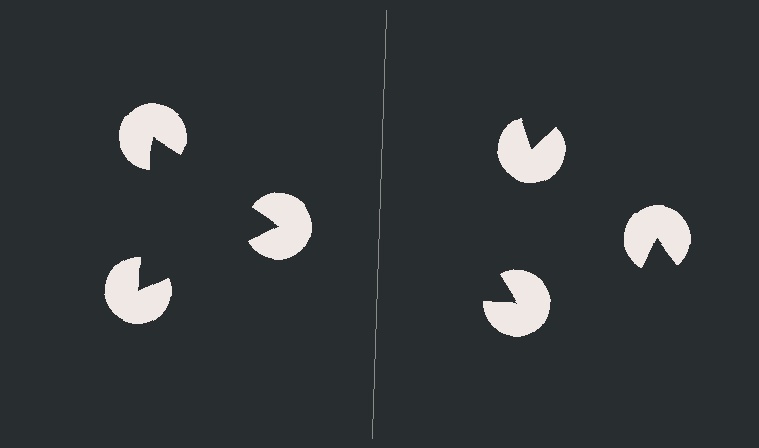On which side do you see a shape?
An illusory triangle appears on the left side. On the right side the wedge cuts are rotated, so no coherent shape forms.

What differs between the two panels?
The pac-man discs are positioned identically on both sides; only the wedge orientations differ. On the left they align to a triangle; on the right they are misaligned.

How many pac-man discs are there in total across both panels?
6 — 3 on each side.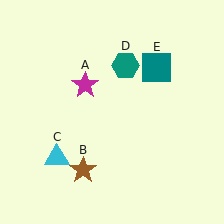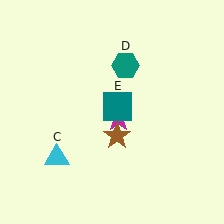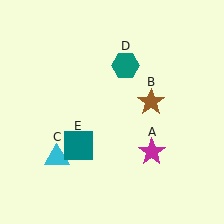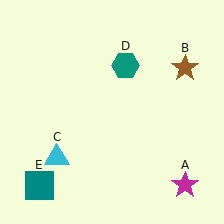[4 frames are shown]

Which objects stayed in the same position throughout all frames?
Cyan triangle (object C) and teal hexagon (object D) remained stationary.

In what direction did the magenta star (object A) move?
The magenta star (object A) moved down and to the right.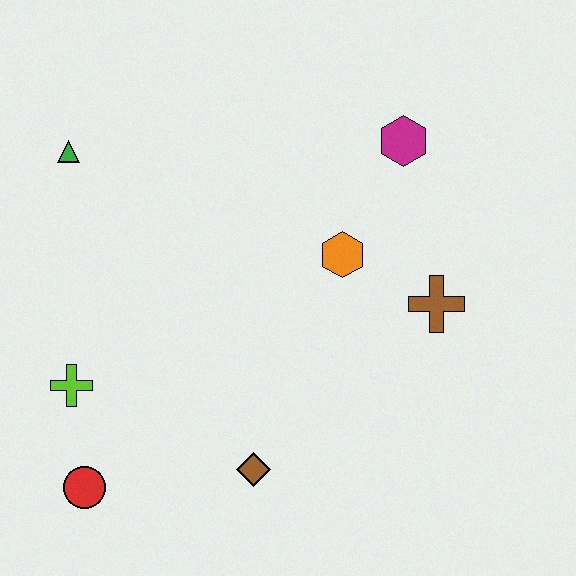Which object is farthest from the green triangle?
The brown cross is farthest from the green triangle.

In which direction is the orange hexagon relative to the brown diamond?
The orange hexagon is above the brown diamond.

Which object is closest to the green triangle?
The lime cross is closest to the green triangle.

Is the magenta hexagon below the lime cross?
No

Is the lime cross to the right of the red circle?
No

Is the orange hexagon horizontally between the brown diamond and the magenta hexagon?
Yes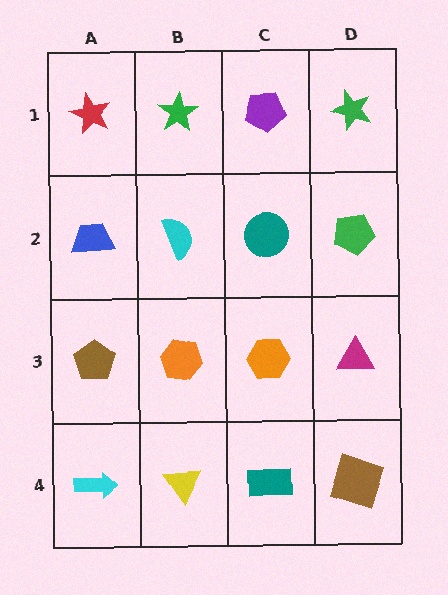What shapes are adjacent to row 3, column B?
A cyan semicircle (row 2, column B), a yellow triangle (row 4, column B), a brown pentagon (row 3, column A), an orange hexagon (row 3, column C).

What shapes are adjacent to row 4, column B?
An orange hexagon (row 3, column B), a cyan arrow (row 4, column A), a teal rectangle (row 4, column C).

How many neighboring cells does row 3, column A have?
3.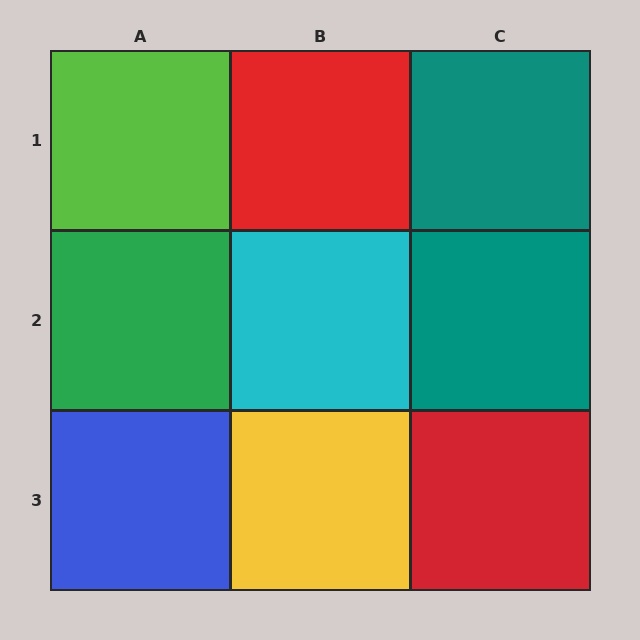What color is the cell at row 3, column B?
Yellow.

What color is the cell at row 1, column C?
Teal.